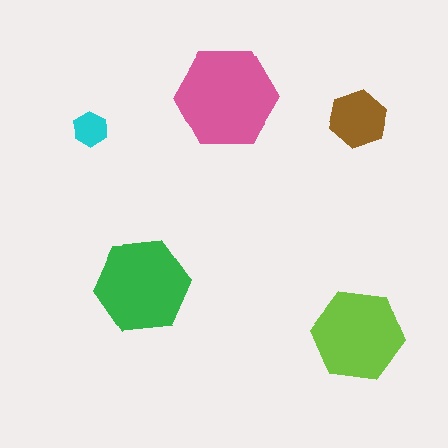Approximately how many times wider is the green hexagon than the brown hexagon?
About 1.5 times wider.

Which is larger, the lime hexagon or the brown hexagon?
The lime one.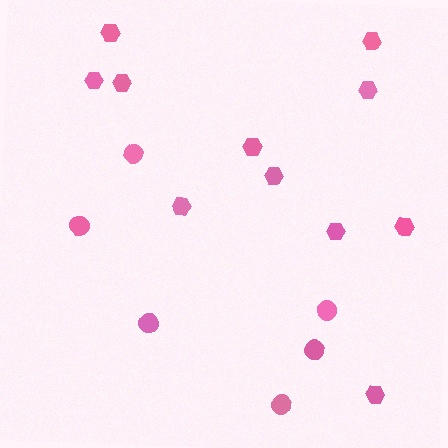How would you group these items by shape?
There are 2 groups: one group of circles (6) and one group of hexagons (11).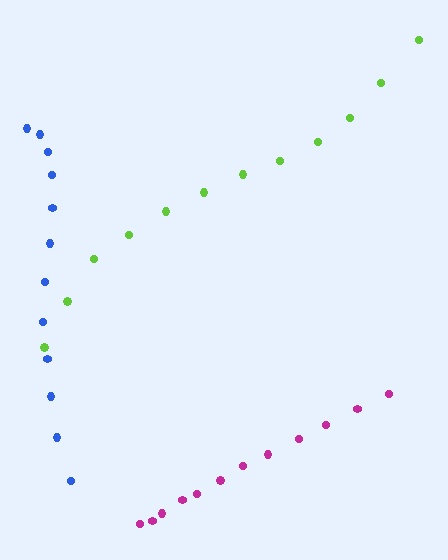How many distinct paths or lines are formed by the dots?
There are 3 distinct paths.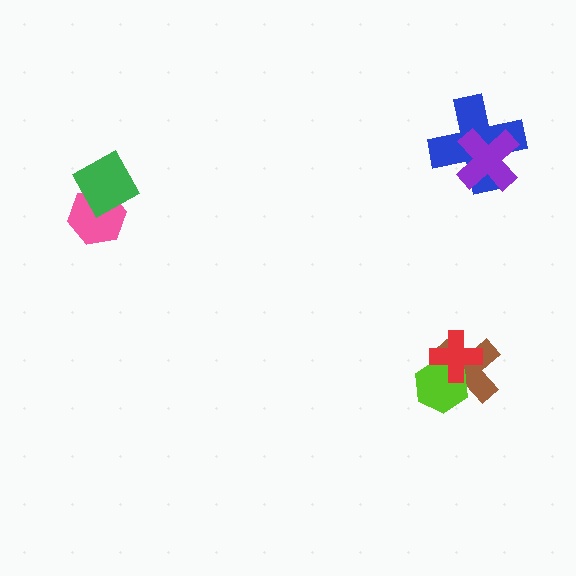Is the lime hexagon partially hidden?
Yes, it is partially covered by another shape.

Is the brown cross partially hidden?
Yes, it is partially covered by another shape.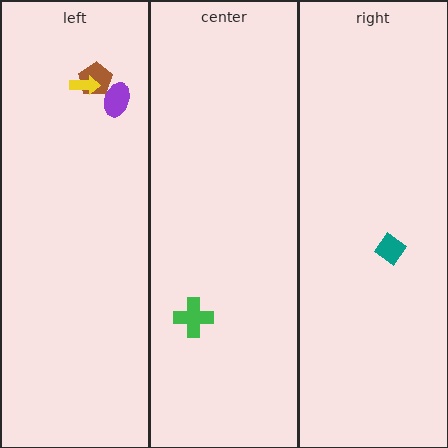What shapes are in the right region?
The teal diamond.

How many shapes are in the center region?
1.